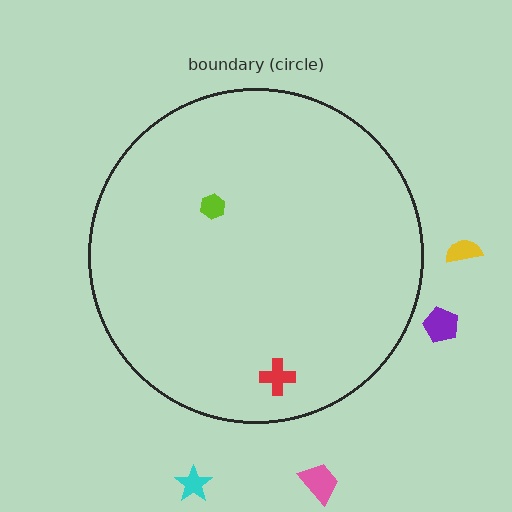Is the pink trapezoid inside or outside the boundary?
Outside.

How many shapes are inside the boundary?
2 inside, 4 outside.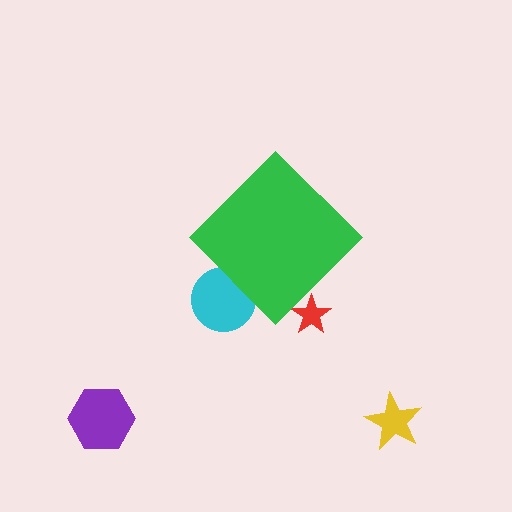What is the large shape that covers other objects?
A green diamond.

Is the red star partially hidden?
Yes, the red star is partially hidden behind the green diamond.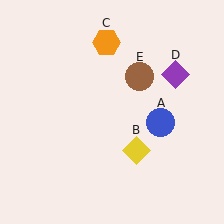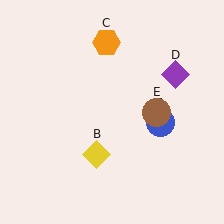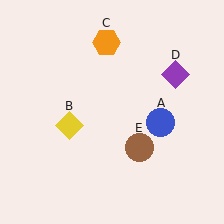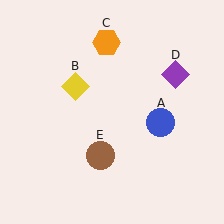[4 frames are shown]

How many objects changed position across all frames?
2 objects changed position: yellow diamond (object B), brown circle (object E).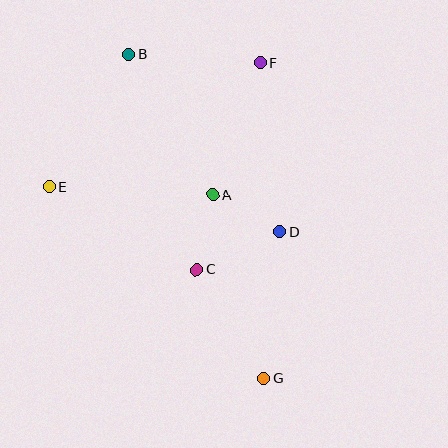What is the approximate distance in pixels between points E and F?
The distance between E and F is approximately 245 pixels.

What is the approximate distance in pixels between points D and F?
The distance between D and F is approximately 170 pixels.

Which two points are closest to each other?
Points A and D are closest to each other.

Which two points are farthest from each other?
Points B and G are farthest from each other.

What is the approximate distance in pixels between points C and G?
The distance between C and G is approximately 128 pixels.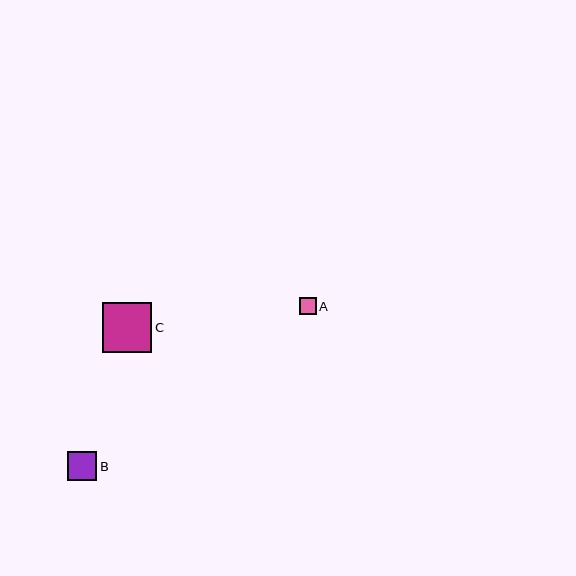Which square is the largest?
Square C is the largest with a size of approximately 50 pixels.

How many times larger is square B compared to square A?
Square B is approximately 1.7 times the size of square A.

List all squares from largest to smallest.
From largest to smallest: C, B, A.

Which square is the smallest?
Square A is the smallest with a size of approximately 17 pixels.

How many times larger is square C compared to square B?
Square C is approximately 1.7 times the size of square B.